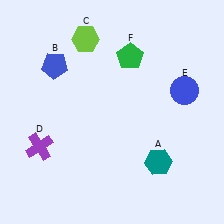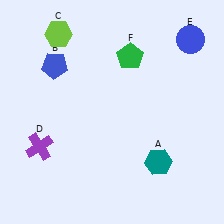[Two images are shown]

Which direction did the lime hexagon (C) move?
The lime hexagon (C) moved left.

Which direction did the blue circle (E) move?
The blue circle (E) moved up.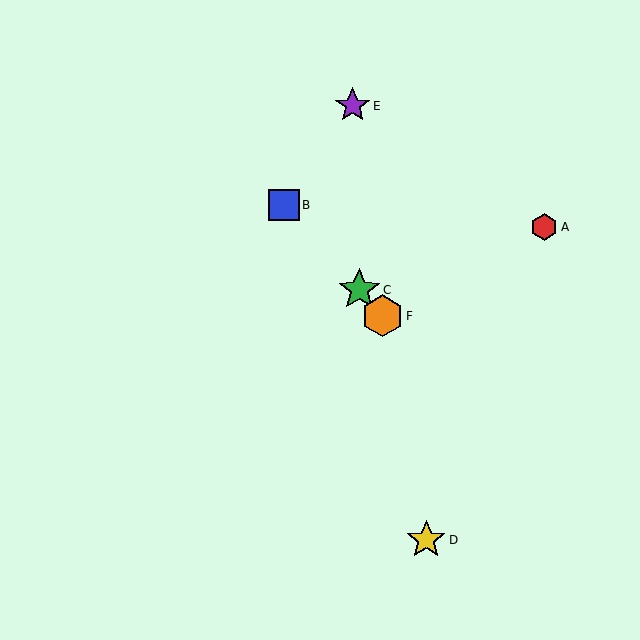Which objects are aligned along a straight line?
Objects B, C, F are aligned along a straight line.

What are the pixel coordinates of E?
Object E is at (353, 106).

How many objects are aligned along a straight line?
3 objects (B, C, F) are aligned along a straight line.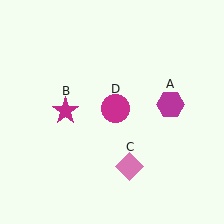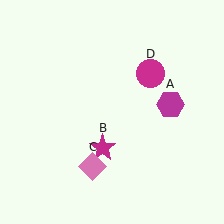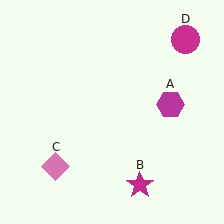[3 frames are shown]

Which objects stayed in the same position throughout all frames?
Magenta hexagon (object A) remained stationary.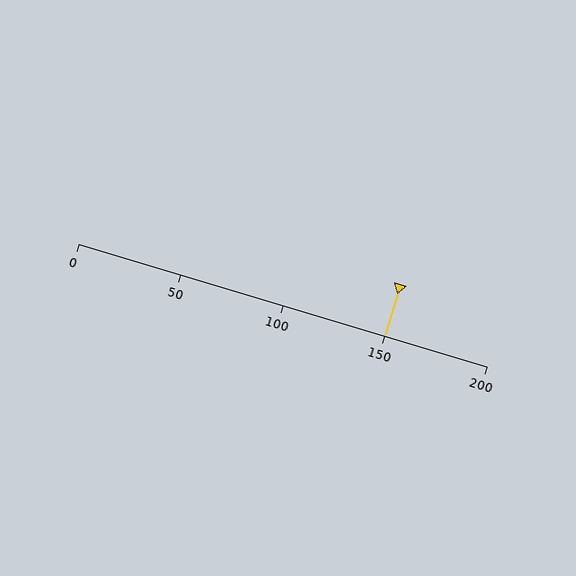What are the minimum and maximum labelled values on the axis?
The axis runs from 0 to 200.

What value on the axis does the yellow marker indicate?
The marker indicates approximately 150.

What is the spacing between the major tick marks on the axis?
The major ticks are spaced 50 apart.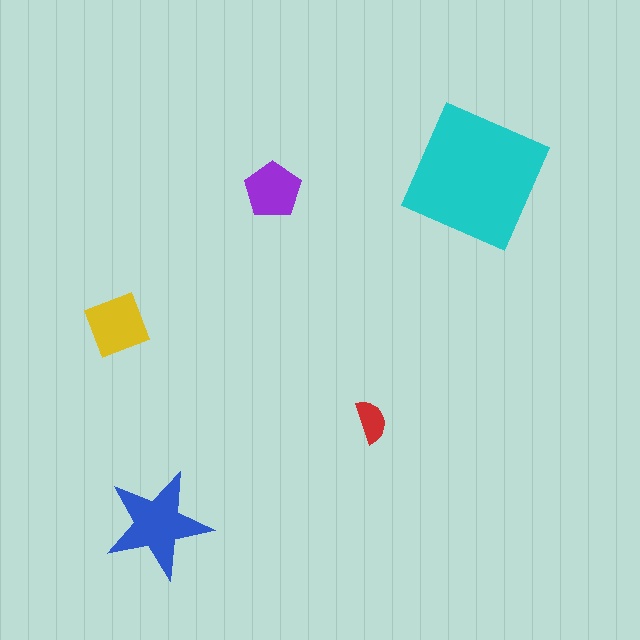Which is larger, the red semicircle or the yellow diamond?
The yellow diamond.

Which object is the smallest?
The red semicircle.